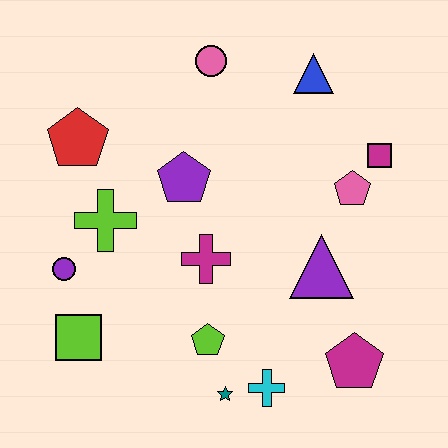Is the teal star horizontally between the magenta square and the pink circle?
Yes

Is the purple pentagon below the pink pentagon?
No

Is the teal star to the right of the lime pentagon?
Yes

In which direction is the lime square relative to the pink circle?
The lime square is below the pink circle.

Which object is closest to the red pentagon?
The lime cross is closest to the red pentagon.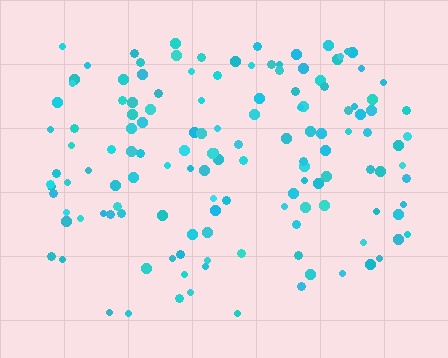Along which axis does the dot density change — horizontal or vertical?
Vertical.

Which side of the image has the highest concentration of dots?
The top.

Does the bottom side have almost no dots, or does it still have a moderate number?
Still a moderate number, just noticeably fewer than the top.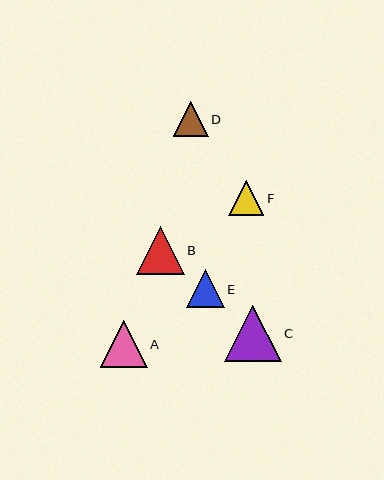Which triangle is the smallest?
Triangle D is the smallest with a size of approximately 35 pixels.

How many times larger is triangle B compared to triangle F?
Triangle B is approximately 1.4 times the size of triangle F.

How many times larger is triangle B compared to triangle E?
Triangle B is approximately 1.3 times the size of triangle E.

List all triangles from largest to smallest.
From largest to smallest: C, B, A, E, F, D.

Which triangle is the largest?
Triangle C is the largest with a size of approximately 56 pixels.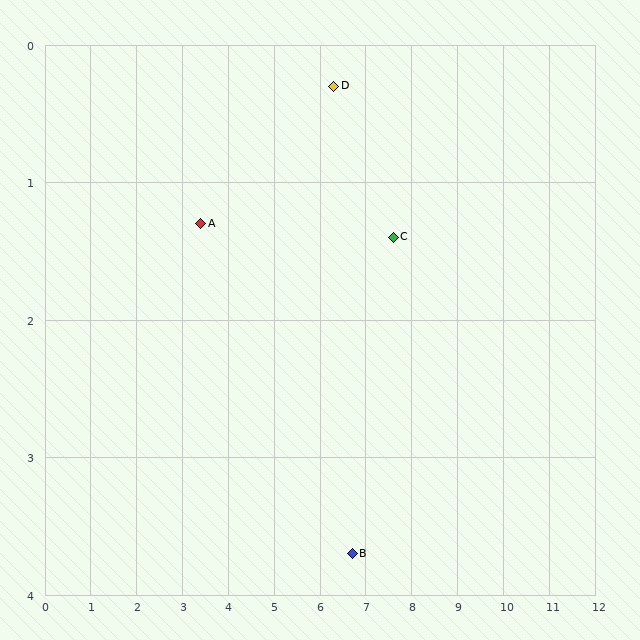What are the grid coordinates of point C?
Point C is at approximately (7.6, 1.4).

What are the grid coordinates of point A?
Point A is at approximately (3.4, 1.3).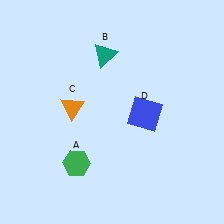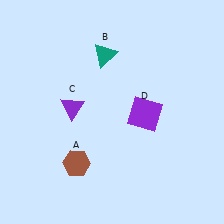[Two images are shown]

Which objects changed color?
A changed from green to brown. C changed from orange to purple. D changed from blue to purple.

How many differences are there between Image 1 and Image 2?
There are 3 differences between the two images.